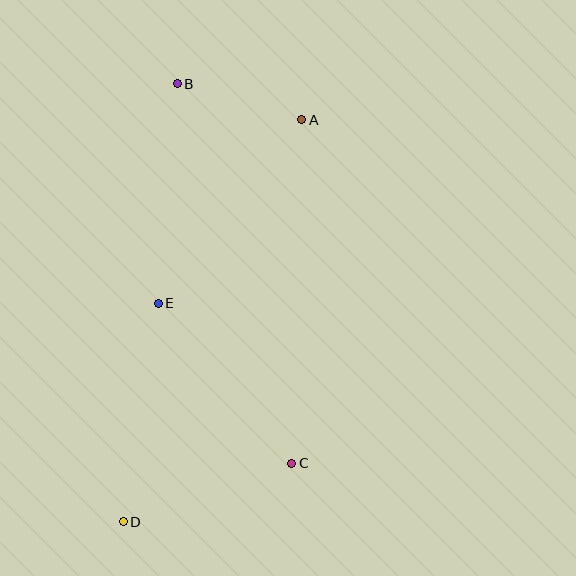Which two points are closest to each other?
Points A and B are closest to each other.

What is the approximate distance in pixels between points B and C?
The distance between B and C is approximately 396 pixels.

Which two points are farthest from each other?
Points B and D are farthest from each other.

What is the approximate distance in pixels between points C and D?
The distance between C and D is approximately 178 pixels.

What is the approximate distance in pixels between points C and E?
The distance between C and E is approximately 208 pixels.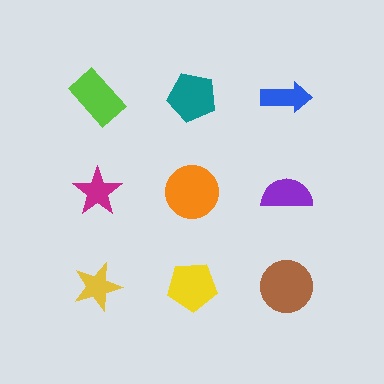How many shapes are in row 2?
3 shapes.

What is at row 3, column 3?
A brown circle.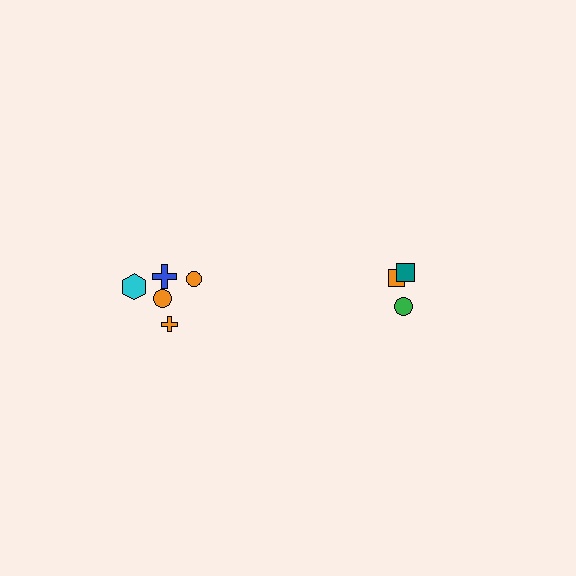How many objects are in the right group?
There are 3 objects.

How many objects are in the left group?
There are 5 objects.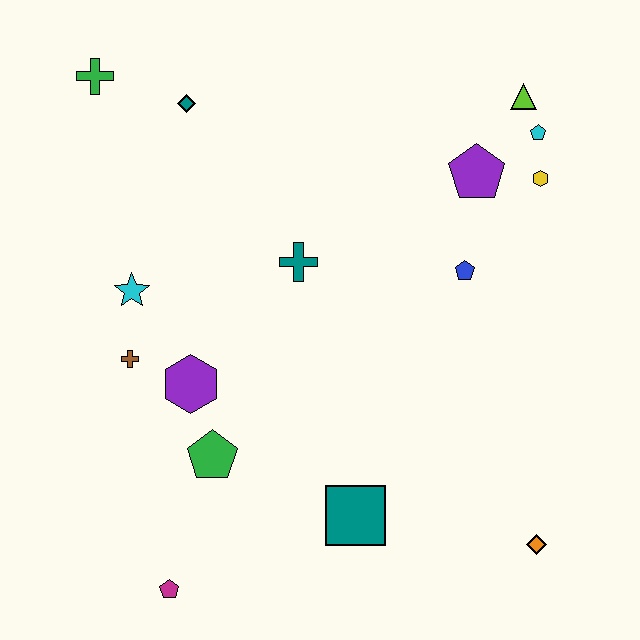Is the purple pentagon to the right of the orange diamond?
No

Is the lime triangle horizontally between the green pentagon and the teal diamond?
No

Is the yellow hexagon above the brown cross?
Yes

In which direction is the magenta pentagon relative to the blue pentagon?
The magenta pentagon is below the blue pentagon.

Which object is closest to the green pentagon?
The purple hexagon is closest to the green pentagon.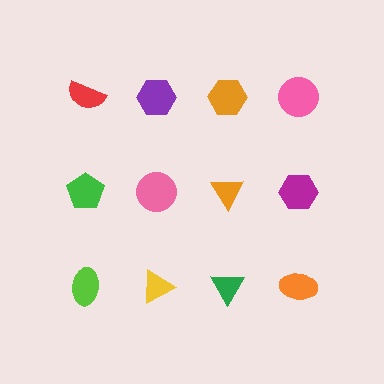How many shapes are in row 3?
4 shapes.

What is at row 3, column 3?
A green triangle.